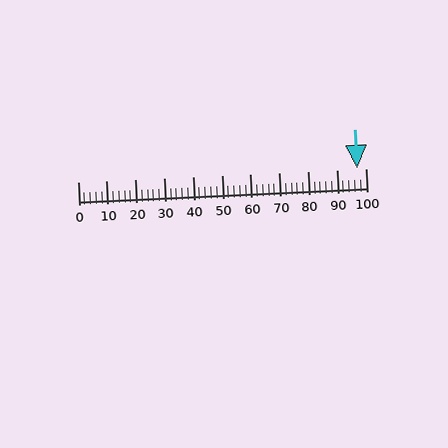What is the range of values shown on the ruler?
The ruler shows values from 0 to 100.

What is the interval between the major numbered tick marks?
The major tick marks are spaced 10 units apart.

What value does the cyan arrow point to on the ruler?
The cyan arrow points to approximately 97.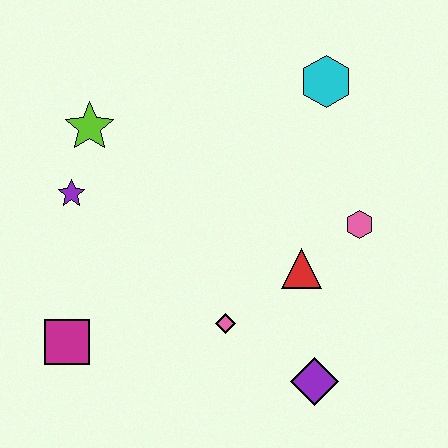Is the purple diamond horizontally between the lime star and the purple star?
No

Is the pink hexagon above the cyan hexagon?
No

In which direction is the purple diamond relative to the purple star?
The purple diamond is to the right of the purple star.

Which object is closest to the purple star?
The lime star is closest to the purple star.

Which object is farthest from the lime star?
The purple diamond is farthest from the lime star.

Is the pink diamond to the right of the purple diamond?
No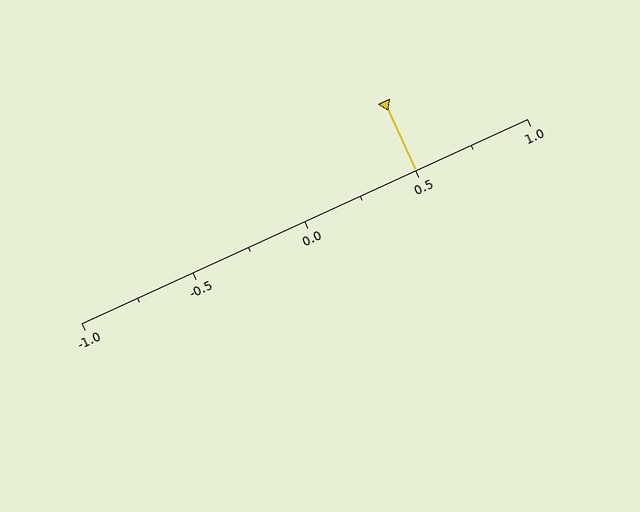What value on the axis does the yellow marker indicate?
The marker indicates approximately 0.5.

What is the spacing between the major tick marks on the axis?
The major ticks are spaced 0.5 apart.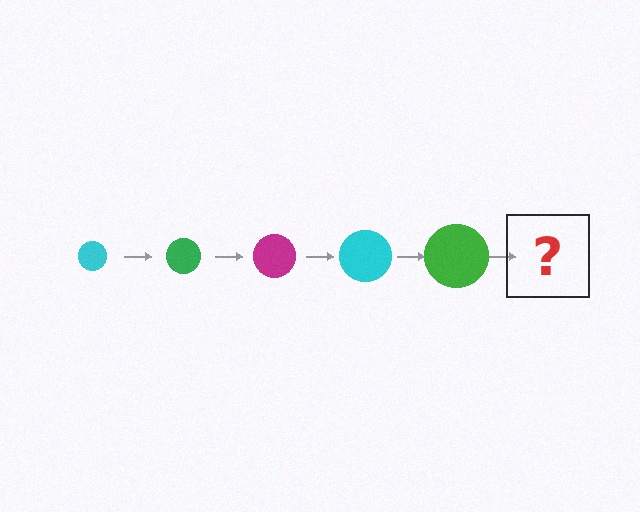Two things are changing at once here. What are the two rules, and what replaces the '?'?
The two rules are that the circle grows larger each step and the color cycles through cyan, green, and magenta. The '?' should be a magenta circle, larger than the previous one.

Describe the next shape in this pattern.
It should be a magenta circle, larger than the previous one.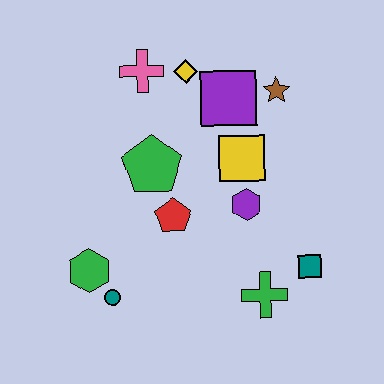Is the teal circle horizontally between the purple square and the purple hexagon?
No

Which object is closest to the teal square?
The green cross is closest to the teal square.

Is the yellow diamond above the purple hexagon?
Yes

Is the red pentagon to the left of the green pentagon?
No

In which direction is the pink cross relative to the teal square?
The pink cross is above the teal square.